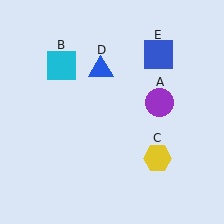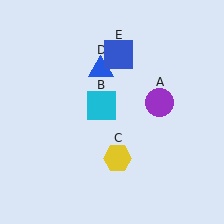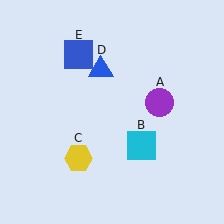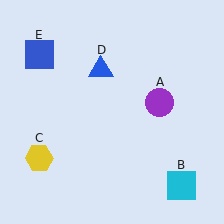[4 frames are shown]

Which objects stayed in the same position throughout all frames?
Purple circle (object A) and blue triangle (object D) remained stationary.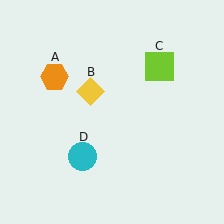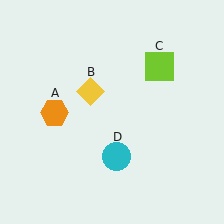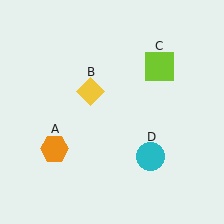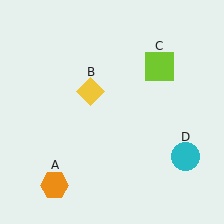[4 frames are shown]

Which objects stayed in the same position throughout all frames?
Yellow diamond (object B) and lime square (object C) remained stationary.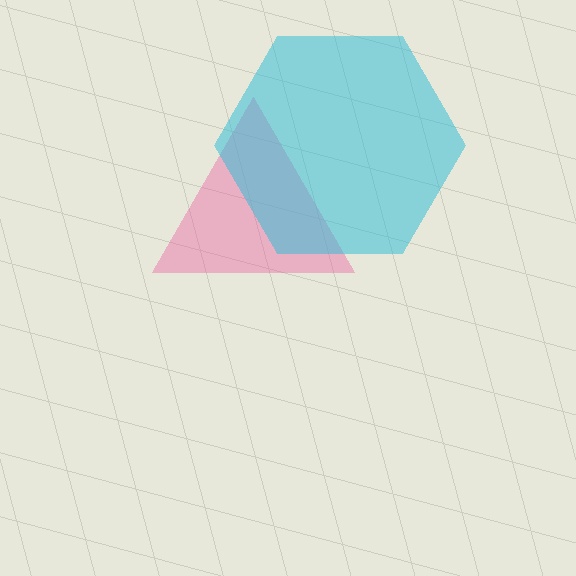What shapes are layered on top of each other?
The layered shapes are: a pink triangle, a cyan hexagon.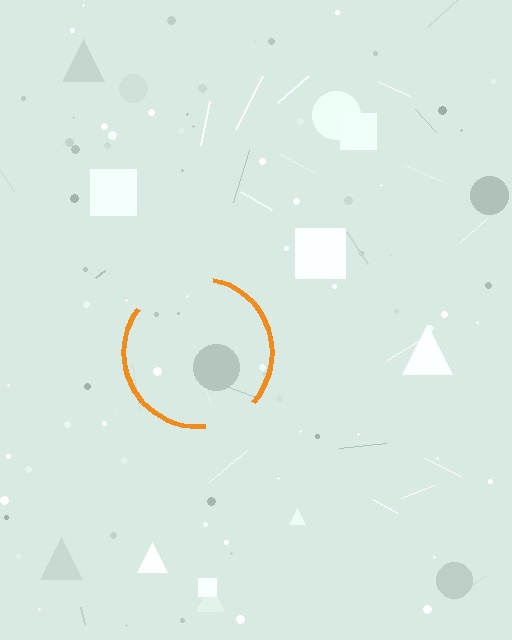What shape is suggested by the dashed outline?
The dashed outline suggests a circle.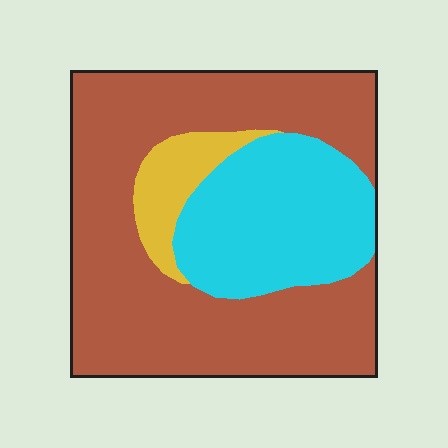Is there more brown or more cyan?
Brown.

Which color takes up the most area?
Brown, at roughly 65%.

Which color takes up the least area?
Yellow, at roughly 10%.